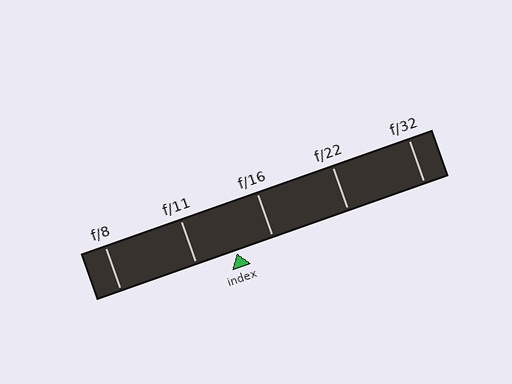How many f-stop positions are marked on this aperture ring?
There are 5 f-stop positions marked.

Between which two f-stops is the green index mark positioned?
The index mark is between f/11 and f/16.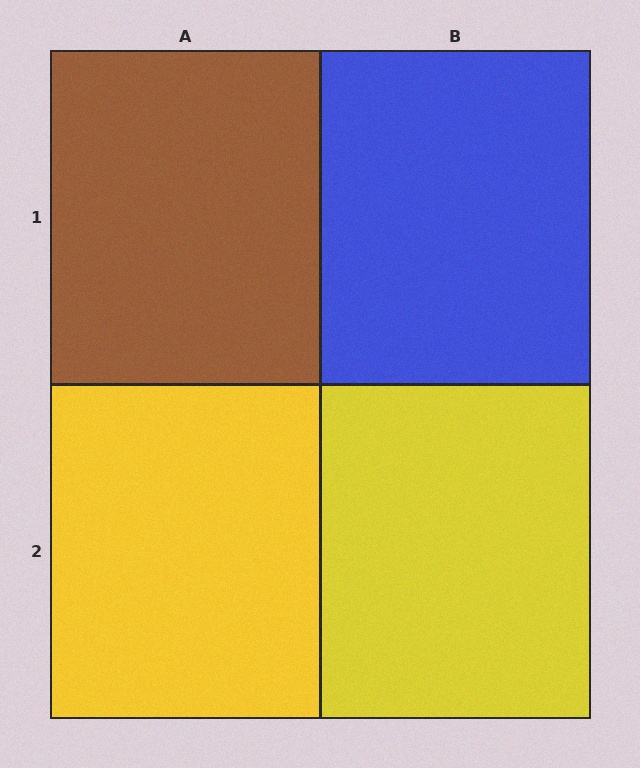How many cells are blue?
1 cell is blue.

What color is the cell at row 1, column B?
Blue.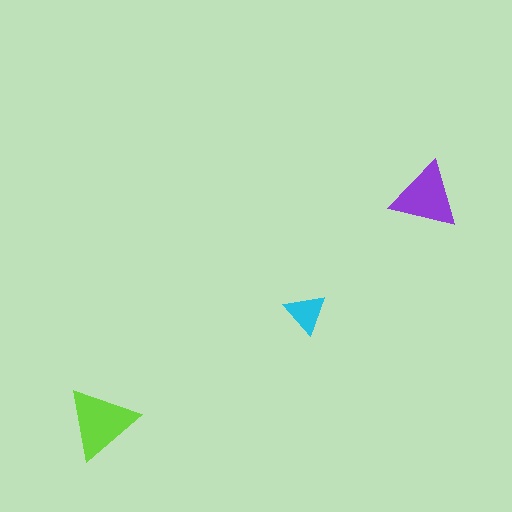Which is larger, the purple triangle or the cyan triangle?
The purple one.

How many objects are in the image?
There are 3 objects in the image.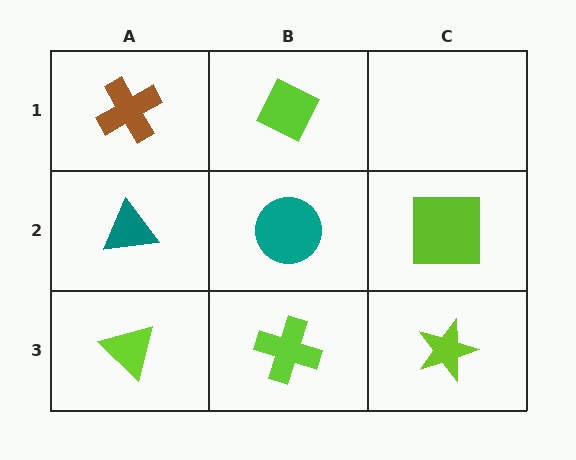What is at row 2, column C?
A lime square.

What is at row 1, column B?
A lime diamond.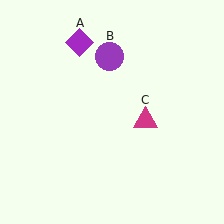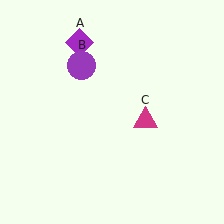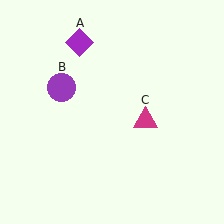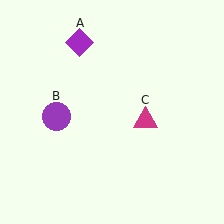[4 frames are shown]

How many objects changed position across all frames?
1 object changed position: purple circle (object B).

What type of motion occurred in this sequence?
The purple circle (object B) rotated counterclockwise around the center of the scene.